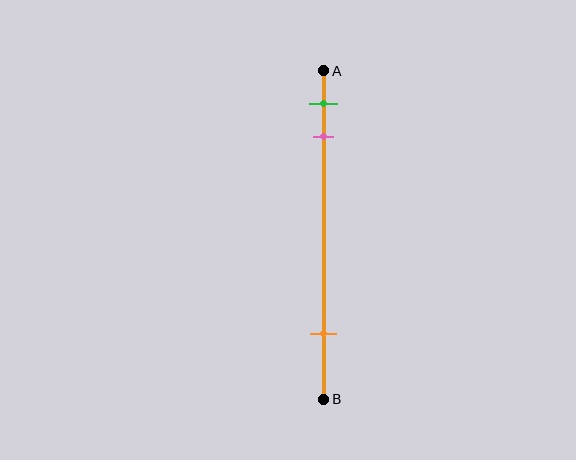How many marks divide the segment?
There are 3 marks dividing the segment.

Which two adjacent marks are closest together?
The green and pink marks are the closest adjacent pair.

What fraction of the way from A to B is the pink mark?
The pink mark is approximately 20% (0.2) of the way from A to B.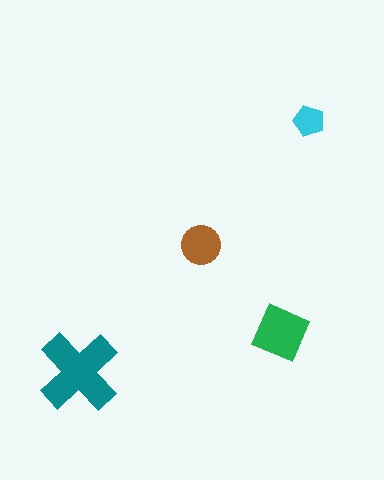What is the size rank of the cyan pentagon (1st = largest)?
4th.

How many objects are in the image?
There are 4 objects in the image.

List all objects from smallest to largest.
The cyan pentagon, the brown circle, the green square, the teal cross.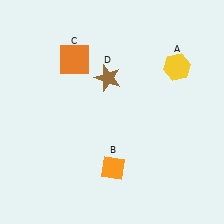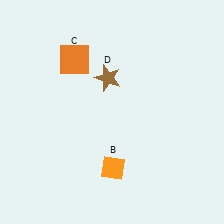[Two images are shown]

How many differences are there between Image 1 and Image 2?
There is 1 difference between the two images.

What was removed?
The yellow hexagon (A) was removed in Image 2.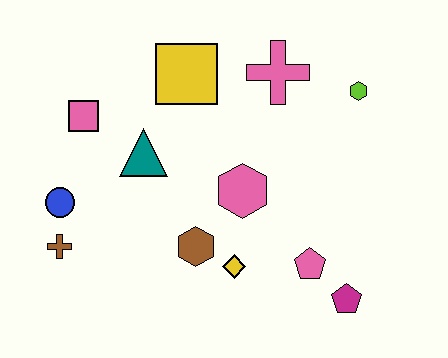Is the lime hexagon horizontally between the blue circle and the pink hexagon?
No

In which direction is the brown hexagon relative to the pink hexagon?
The brown hexagon is below the pink hexagon.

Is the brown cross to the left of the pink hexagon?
Yes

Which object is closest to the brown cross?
The blue circle is closest to the brown cross.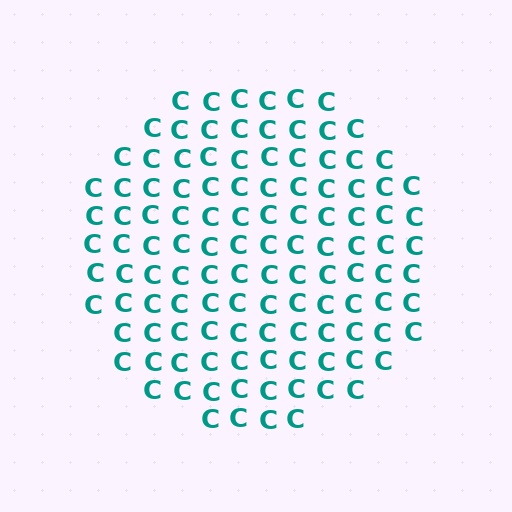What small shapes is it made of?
It is made of small letter C's.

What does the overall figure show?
The overall figure shows a circle.